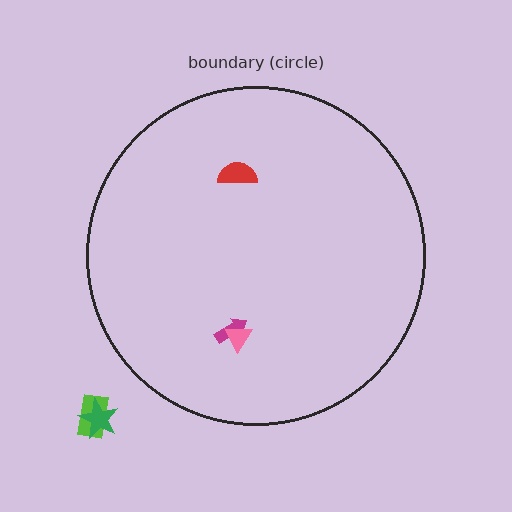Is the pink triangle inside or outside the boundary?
Inside.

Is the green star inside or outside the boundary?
Outside.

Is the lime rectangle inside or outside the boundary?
Outside.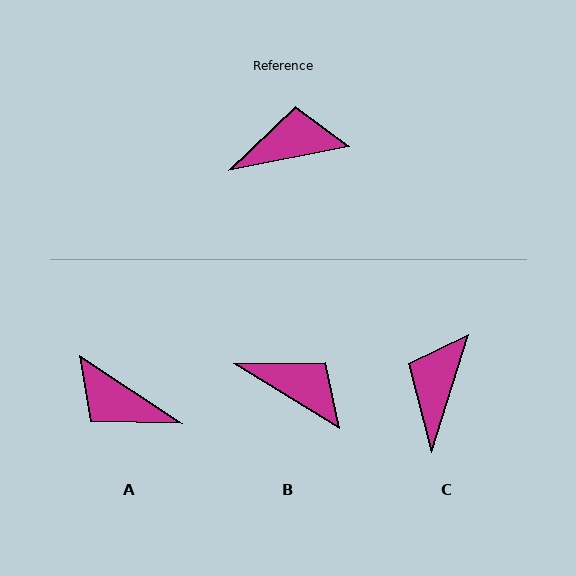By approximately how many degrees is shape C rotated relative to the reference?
Approximately 61 degrees counter-clockwise.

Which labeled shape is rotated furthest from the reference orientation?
A, about 135 degrees away.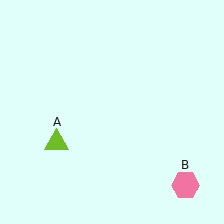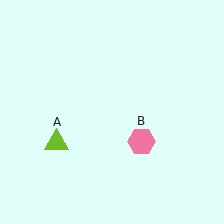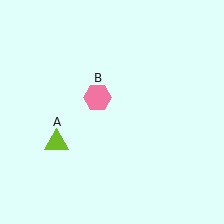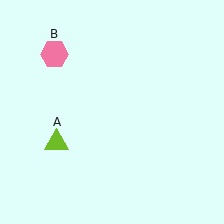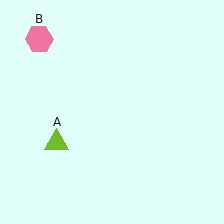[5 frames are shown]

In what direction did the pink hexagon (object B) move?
The pink hexagon (object B) moved up and to the left.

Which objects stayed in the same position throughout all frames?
Lime triangle (object A) remained stationary.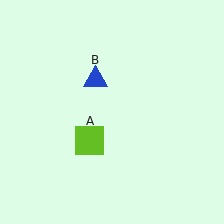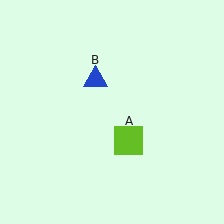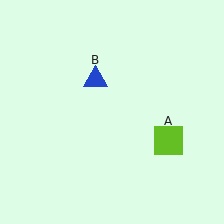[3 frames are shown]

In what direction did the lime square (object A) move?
The lime square (object A) moved right.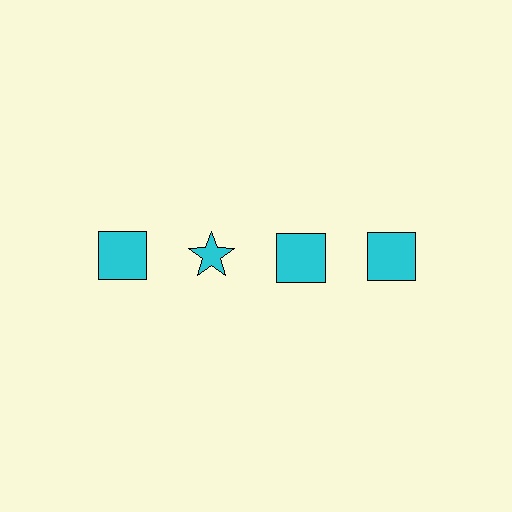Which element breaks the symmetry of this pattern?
The cyan star in the top row, second from left column breaks the symmetry. All other shapes are cyan squares.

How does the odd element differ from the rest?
It has a different shape: star instead of square.